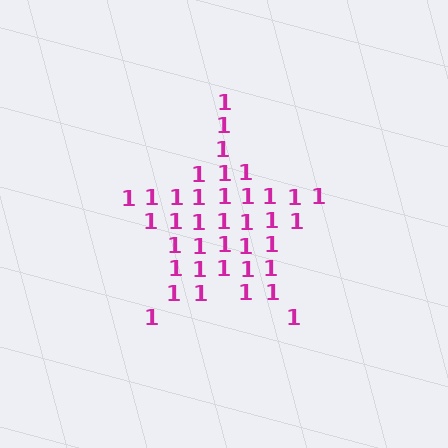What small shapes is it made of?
It is made of small digit 1's.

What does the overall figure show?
The overall figure shows a star.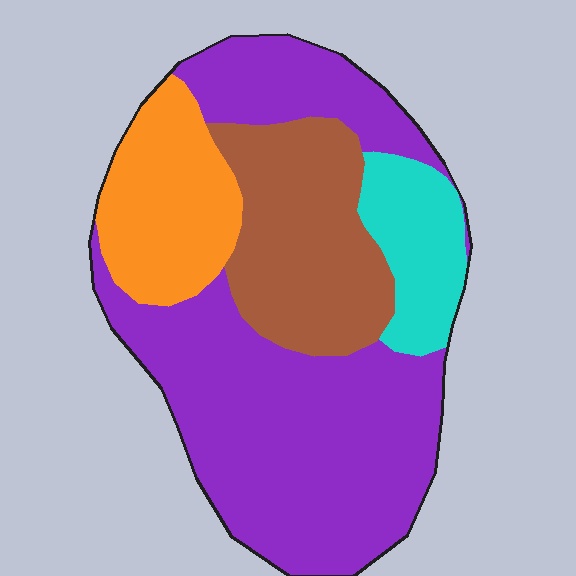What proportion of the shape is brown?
Brown covers about 20% of the shape.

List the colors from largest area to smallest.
From largest to smallest: purple, brown, orange, cyan.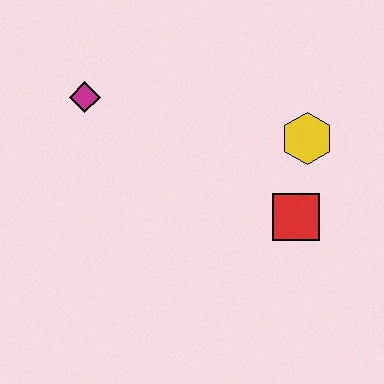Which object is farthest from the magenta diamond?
The red square is farthest from the magenta diamond.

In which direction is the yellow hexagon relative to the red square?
The yellow hexagon is above the red square.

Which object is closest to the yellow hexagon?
The red square is closest to the yellow hexagon.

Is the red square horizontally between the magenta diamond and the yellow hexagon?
Yes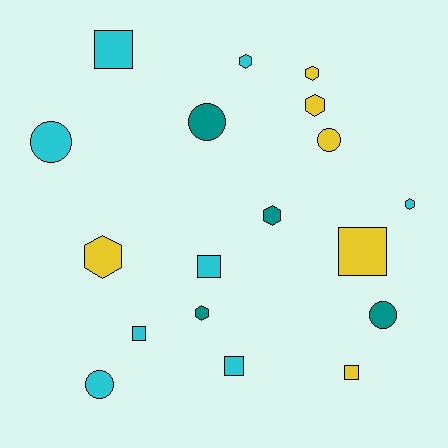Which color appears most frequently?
Cyan, with 8 objects.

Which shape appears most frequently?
Hexagon, with 7 objects.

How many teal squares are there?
There are no teal squares.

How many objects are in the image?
There are 18 objects.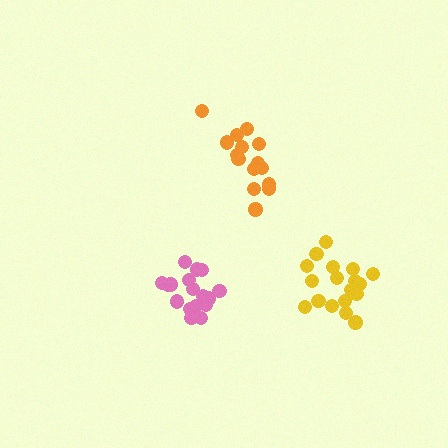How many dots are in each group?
Group 1: 18 dots, Group 2: 19 dots, Group 3: 15 dots (52 total).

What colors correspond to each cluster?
The clusters are colored: pink, yellow, orange.